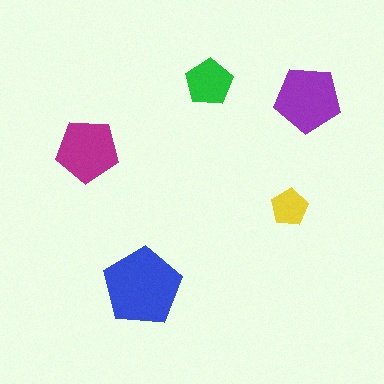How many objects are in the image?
There are 5 objects in the image.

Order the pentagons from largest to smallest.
the blue one, the purple one, the magenta one, the green one, the yellow one.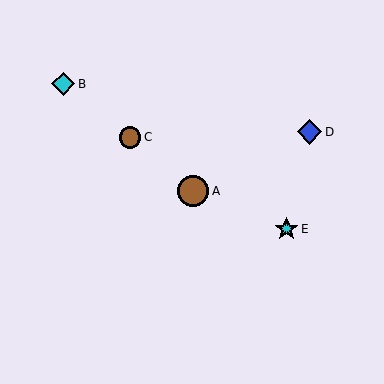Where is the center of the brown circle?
The center of the brown circle is at (130, 137).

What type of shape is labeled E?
Shape E is a cyan star.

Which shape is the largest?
The brown circle (labeled A) is the largest.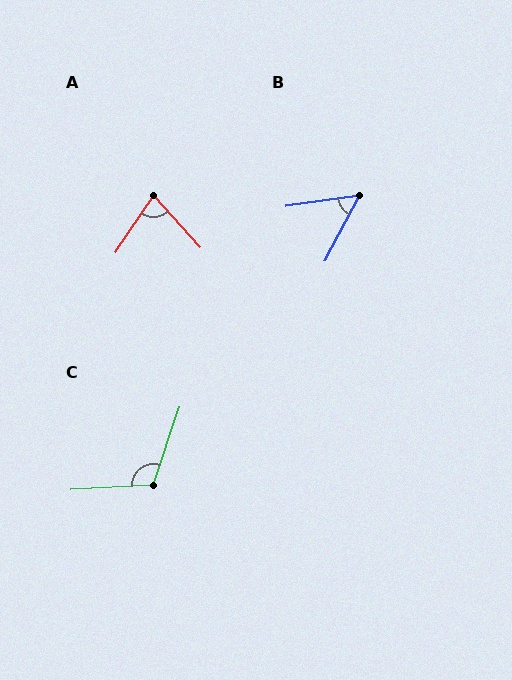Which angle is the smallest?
B, at approximately 54 degrees.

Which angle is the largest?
C, at approximately 112 degrees.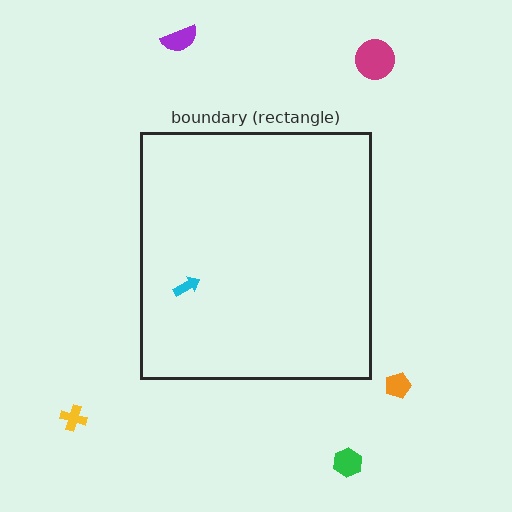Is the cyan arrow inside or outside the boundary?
Inside.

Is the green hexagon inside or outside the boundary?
Outside.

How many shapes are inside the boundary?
1 inside, 5 outside.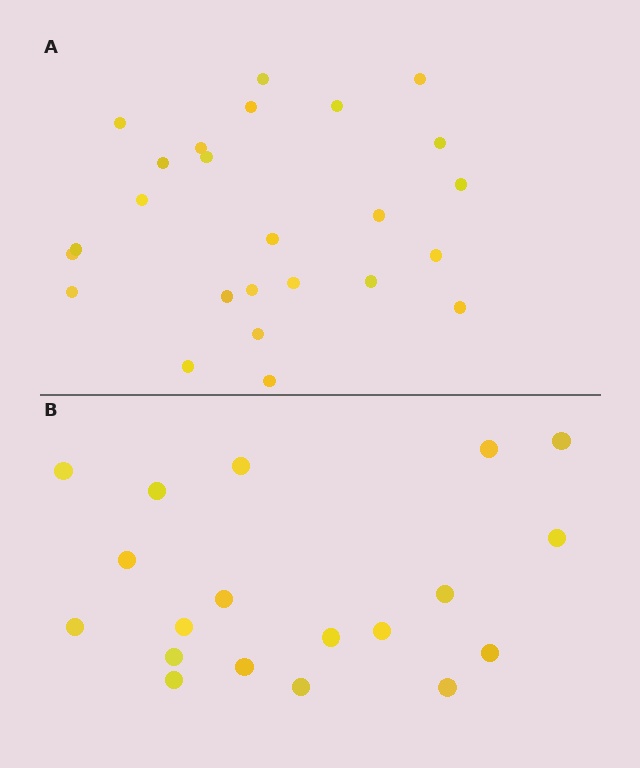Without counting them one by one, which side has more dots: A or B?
Region A (the top region) has more dots.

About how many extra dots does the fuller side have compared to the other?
Region A has about 6 more dots than region B.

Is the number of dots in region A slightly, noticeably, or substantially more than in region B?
Region A has noticeably more, but not dramatically so. The ratio is roughly 1.3 to 1.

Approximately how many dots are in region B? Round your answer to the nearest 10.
About 20 dots. (The exact count is 19, which rounds to 20.)